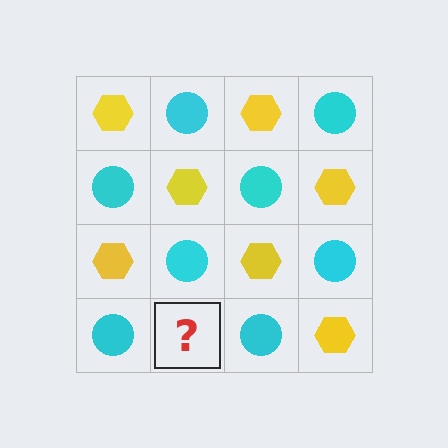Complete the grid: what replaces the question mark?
The question mark should be replaced with a yellow hexagon.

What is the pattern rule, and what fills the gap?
The rule is that it alternates yellow hexagon and cyan circle in a checkerboard pattern. The gap should be filled with a yellow hexagon.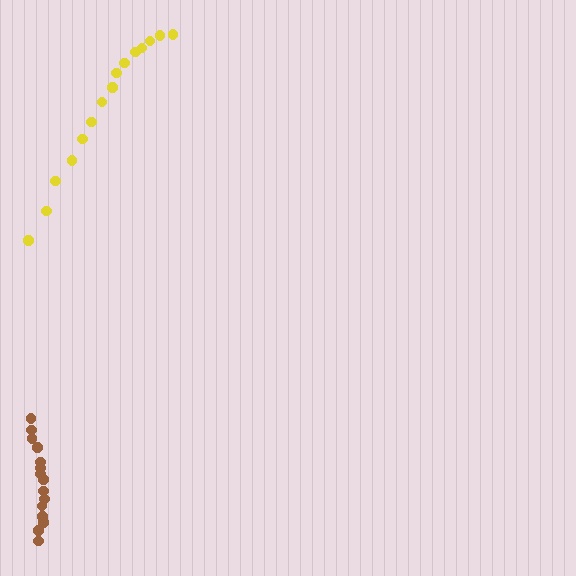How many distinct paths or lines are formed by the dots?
There are 2 distinct paths.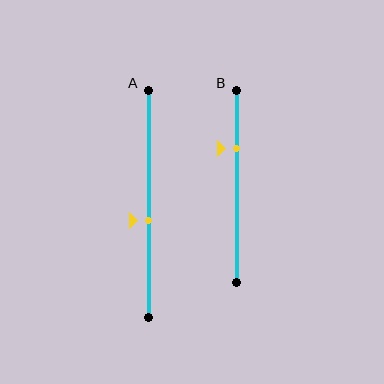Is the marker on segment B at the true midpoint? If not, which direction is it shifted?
No, the marker on segment B is shifted upward by about 20% of the segment length.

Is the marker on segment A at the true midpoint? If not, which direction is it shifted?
No, the marker on segment A is shifted downward by about 8% of the segment length.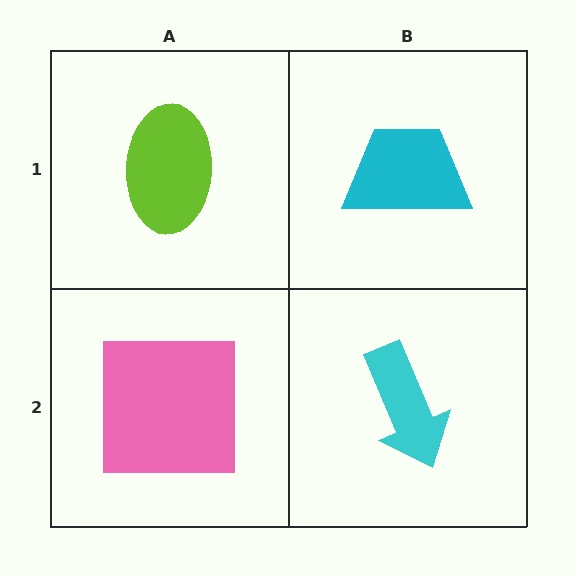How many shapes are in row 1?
2 shapes.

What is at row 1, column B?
A cyan trapezoid.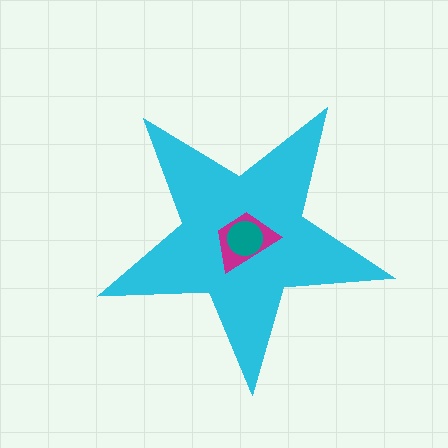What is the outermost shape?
The cyan star.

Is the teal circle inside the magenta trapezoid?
Yes.